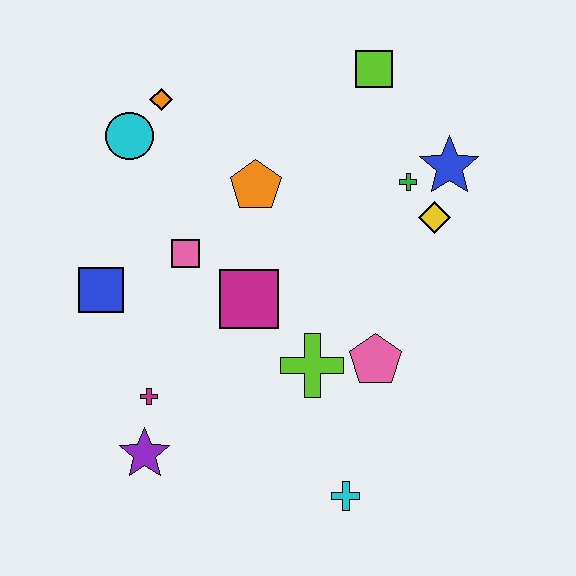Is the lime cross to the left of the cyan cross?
Yes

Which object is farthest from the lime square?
The purple star is farthest from the lime square.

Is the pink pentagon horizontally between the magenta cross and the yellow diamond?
Yes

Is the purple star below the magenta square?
Yes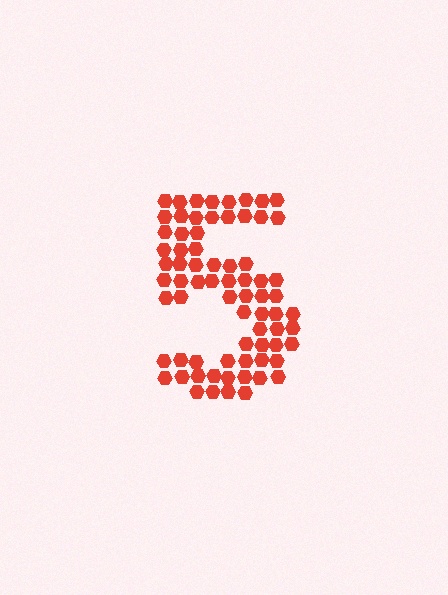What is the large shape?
The large shape is the digit 5.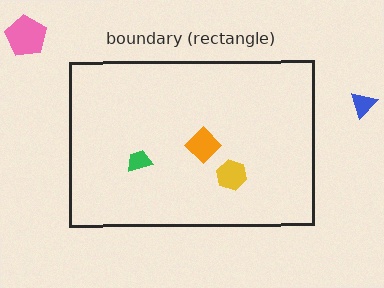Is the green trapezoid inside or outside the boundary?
Inside.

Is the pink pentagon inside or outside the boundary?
Outside.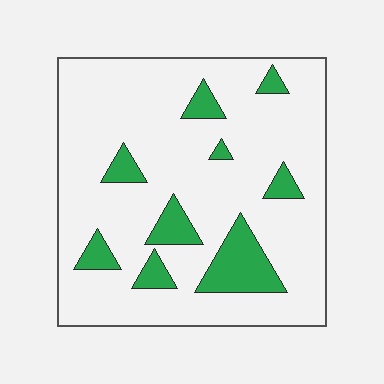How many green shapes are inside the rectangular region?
9.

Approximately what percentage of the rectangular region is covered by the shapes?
Approximately 15%.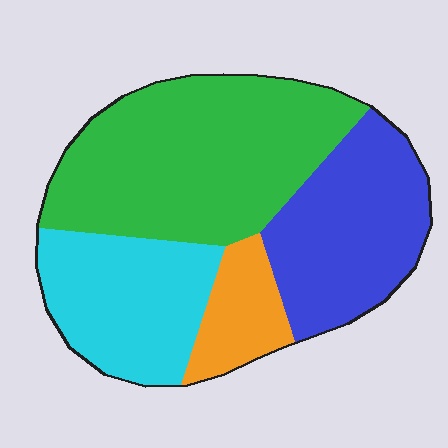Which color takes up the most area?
Green, at roughly 40%.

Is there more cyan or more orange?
Cyan.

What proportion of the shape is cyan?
Cyan takes up about one quarter (1/4) of the shape.